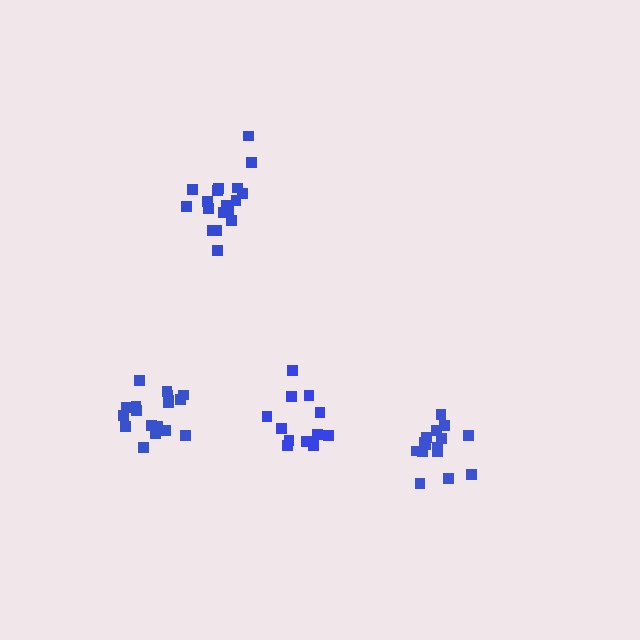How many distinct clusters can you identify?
There are 4 distinct clusters.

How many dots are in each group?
Group 1: 15 dots, Group 2: 18 dots, Group 3: 18 dots, Group 4: 13 dots (64 total).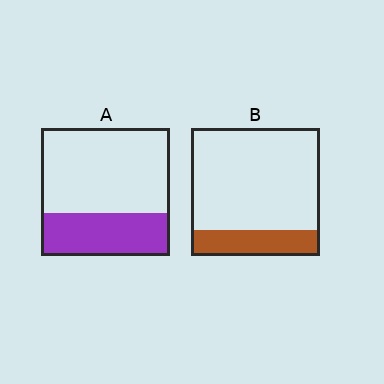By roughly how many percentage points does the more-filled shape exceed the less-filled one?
By roughly 15 percentage points (A over B).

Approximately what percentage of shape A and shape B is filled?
A is approximately 35% and B is approximately 20%.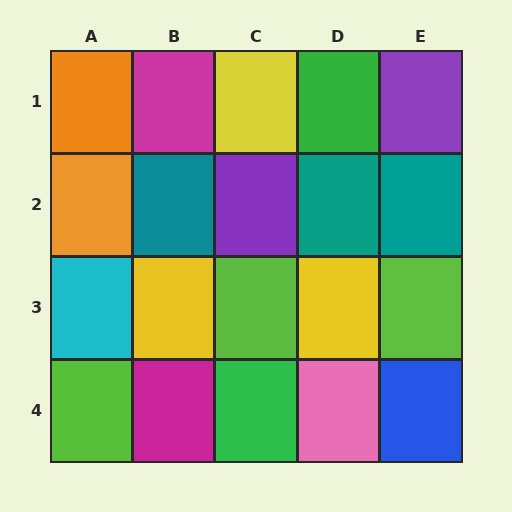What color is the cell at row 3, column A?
Cyan.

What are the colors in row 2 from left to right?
Orange, teal, purple, teal, teal.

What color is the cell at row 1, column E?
Purple.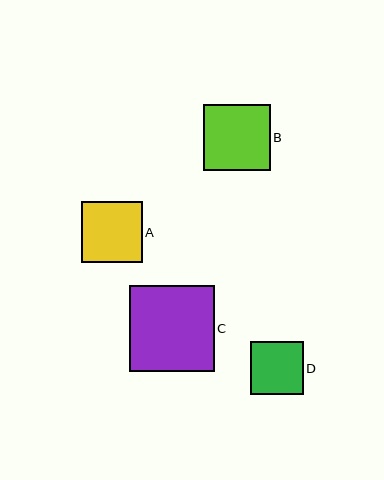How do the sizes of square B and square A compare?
Square B and square A are approximately the same size.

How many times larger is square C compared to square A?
Square C is approximately 1.4 times the size of square A.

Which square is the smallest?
Square D is the smallest with a size of approximately 53 pixels.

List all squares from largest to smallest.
From largest to smallest: C, B, A, D.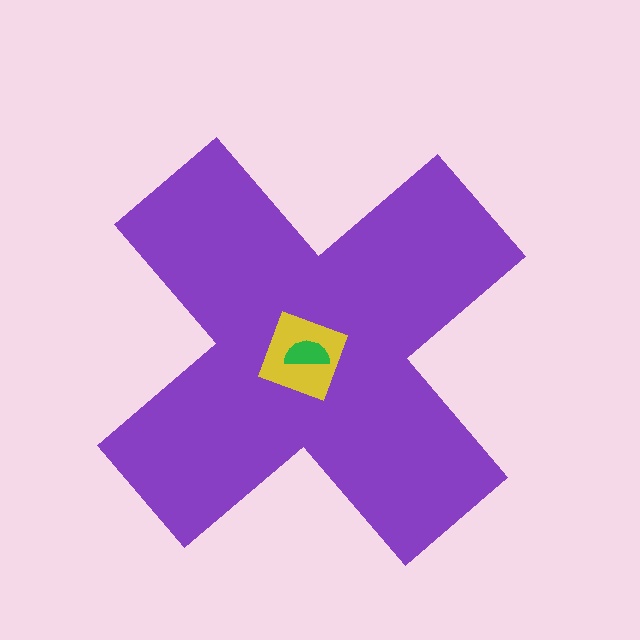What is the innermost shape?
The green semicircle.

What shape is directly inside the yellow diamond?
The green semicircle.